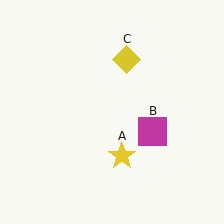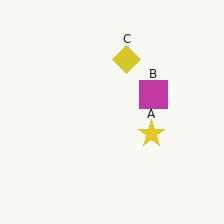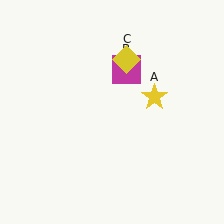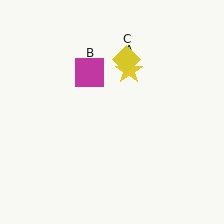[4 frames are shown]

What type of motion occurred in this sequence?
The yellow star (object A), magenta square (object B) rotated counterclockwise around the center of the scene.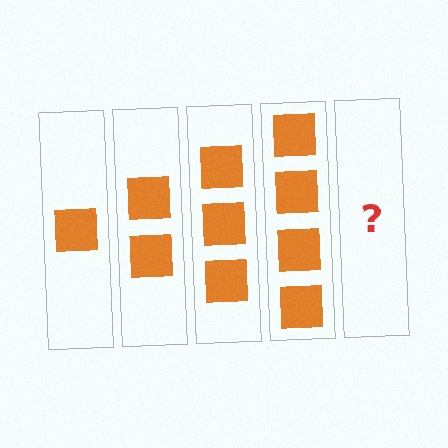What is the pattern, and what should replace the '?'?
The pattern is that each step adds one more square. The '?' should be 5 squares.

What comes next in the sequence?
The next element should be 5 squares.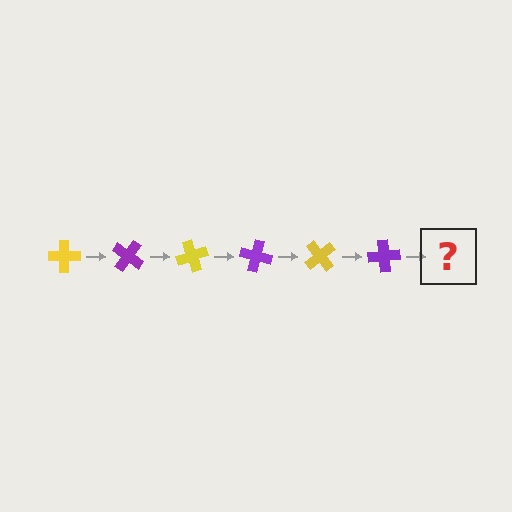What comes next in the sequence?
The next element should be a yellow cross, rotated 210 degrees from the start.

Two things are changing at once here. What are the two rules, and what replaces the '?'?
The two rules are that it rotates 35 degrees each step and the color cycles through yellow and purple. The '?' should be a yellow cross, rotated 210 degrees from the start.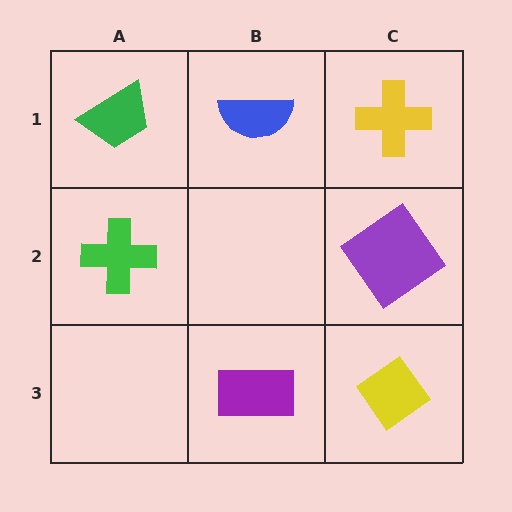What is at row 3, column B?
A purple rectangle.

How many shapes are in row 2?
2 shapes.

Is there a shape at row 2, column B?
No, that cell is empty.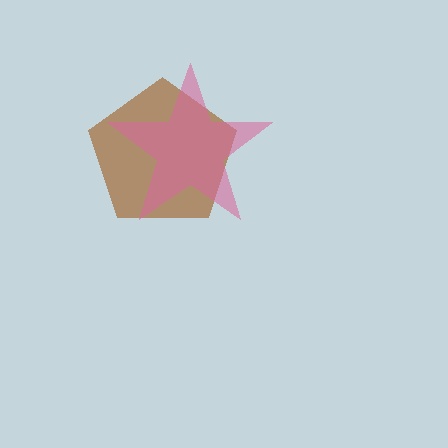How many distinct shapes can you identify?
There are 2 distinct shapes: a brown pentagon, a pink star.